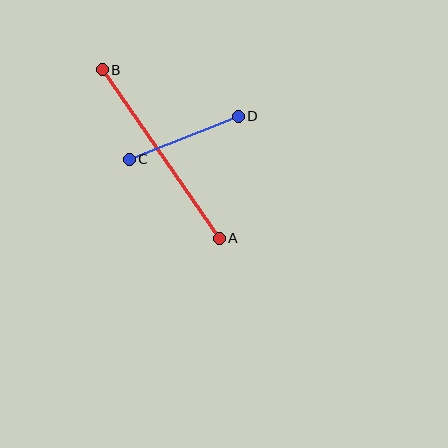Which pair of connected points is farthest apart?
Points A and B are farthest apart.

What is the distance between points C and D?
The distance is approximately 117 pixels.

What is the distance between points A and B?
The distance is approximately 205 pixels.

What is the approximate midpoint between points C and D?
The midpoint is at approximately (184, 138) pixels.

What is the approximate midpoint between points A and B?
The midpoint is at approximately (161, 154) pixels.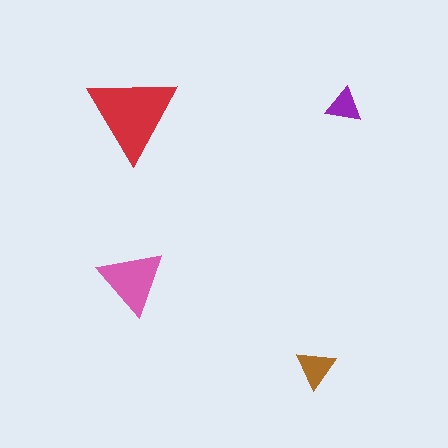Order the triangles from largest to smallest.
the red one, the pink one, the brown one, the purple one.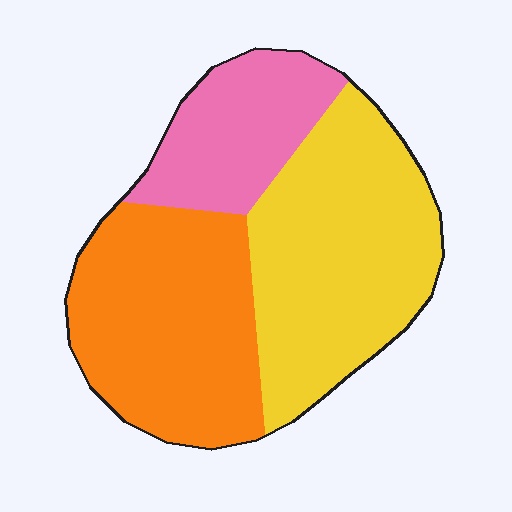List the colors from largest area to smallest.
From largest to smallest: yellow, orange, pink.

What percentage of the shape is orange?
Orange covers around 40% of the shape.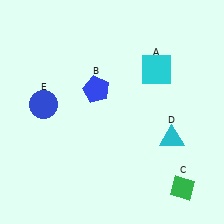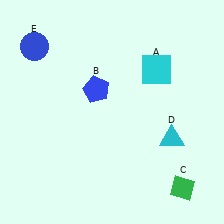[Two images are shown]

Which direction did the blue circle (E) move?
The blue circle (E) moved up.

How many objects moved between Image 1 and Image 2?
1 object moved between the two images.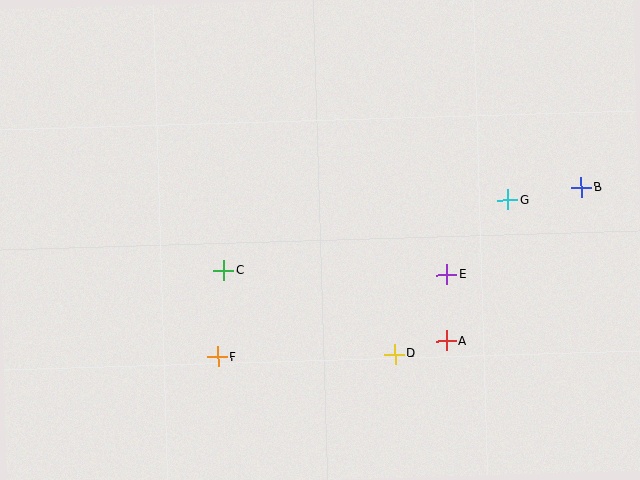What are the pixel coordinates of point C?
Point C is at (223, 271).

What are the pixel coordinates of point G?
Point G is at (508, 200).